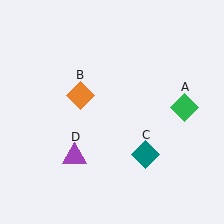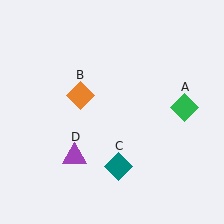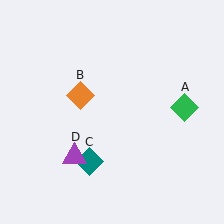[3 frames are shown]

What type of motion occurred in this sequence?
The teal diamond (object C) rotated clockwise around the center of the scene.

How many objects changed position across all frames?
1 object changed position: teal diamond (object C).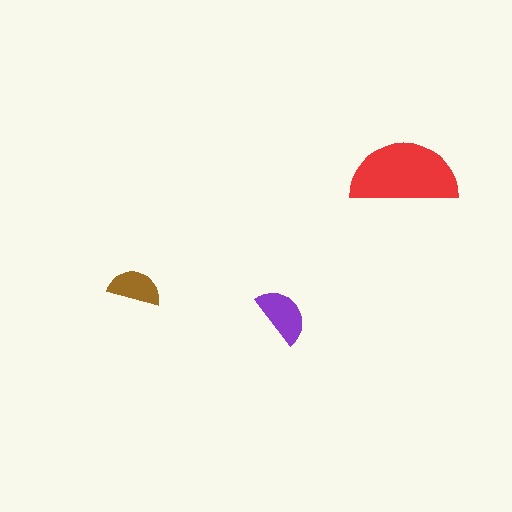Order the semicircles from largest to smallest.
the red one, the purple one, the brown one.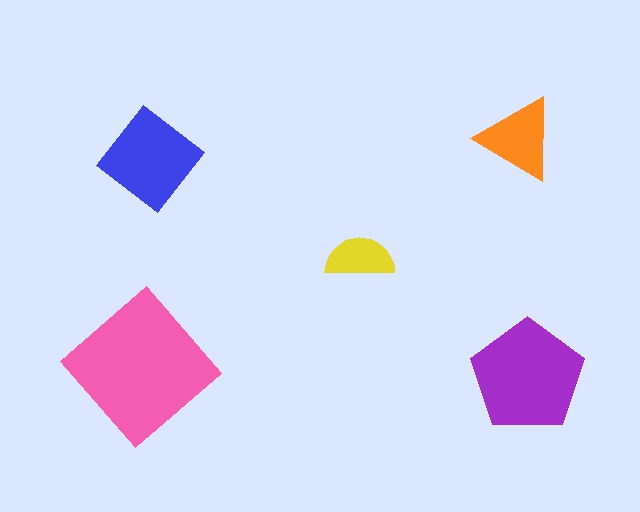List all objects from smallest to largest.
The yellow semicircle, the orange triangle, the blue diamond, the purple pentagon, the pink diamond.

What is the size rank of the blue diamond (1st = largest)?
3rd.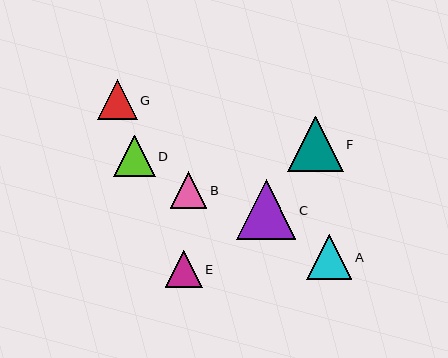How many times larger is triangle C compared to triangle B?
Triangle C is approximately 1.6 times the size of triangle B.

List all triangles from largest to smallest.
From largest to smallest: C, F, A, D, G, E, B.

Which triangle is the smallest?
Triangle B is the smallest with a size of approximately 37 pixels.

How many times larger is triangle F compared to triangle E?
Triangle F is approximately 1.5 times the size of triangle E.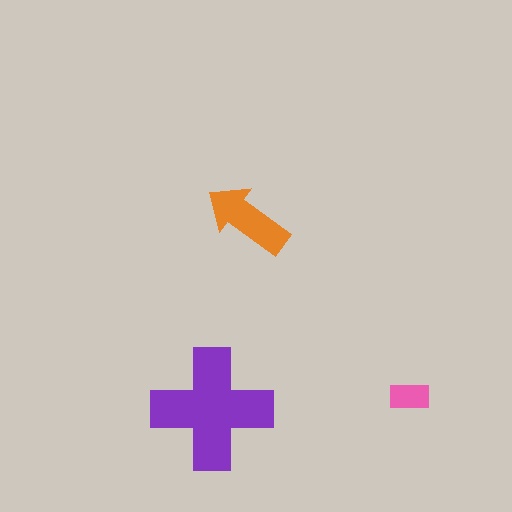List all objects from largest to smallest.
The purple cross, the orange arrow, the pink rectangle.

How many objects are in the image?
There are 3 objects in the image.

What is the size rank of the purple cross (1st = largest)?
1st.